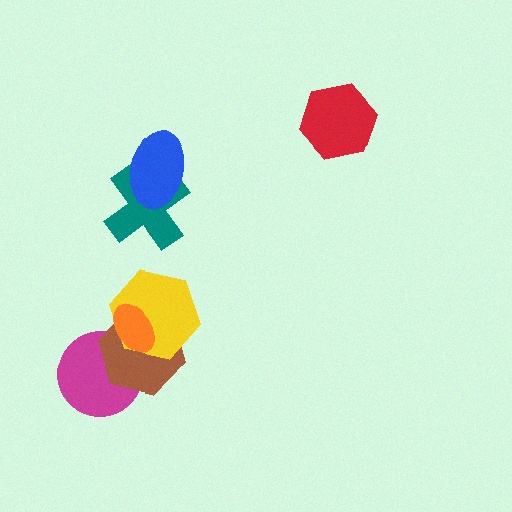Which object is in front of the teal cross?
The blue ellipse is in front of the teal cross.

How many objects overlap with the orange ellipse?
3 objects overlap with the orange ellipse.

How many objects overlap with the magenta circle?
2 objects overlap with the magenta circle.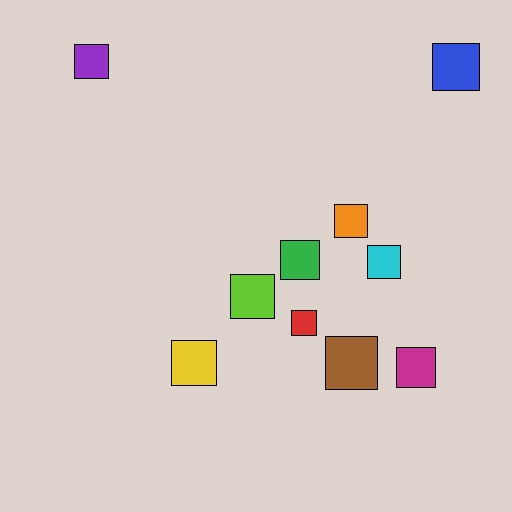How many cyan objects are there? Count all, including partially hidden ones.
There is 1 cyan object.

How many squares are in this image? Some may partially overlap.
There are 10 squares.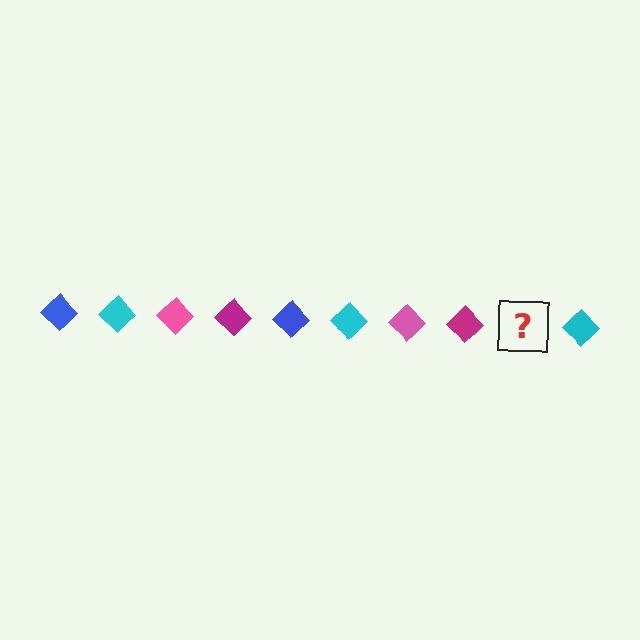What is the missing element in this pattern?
The missing element is a blue diamond.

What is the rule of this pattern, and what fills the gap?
The rule is that the pattern cycles through blue, cyan, pink, magenta diamonds. The gap should be filled with a blue diamond.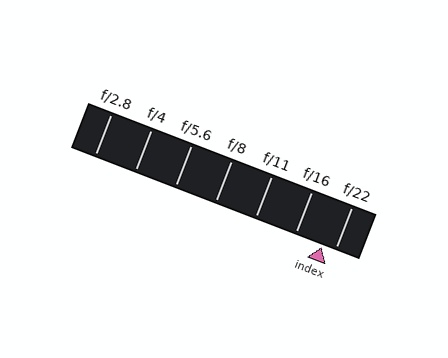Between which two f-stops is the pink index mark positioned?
The index mark is between f/16 and f/22.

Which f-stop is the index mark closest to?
The index mark is closest to f/22.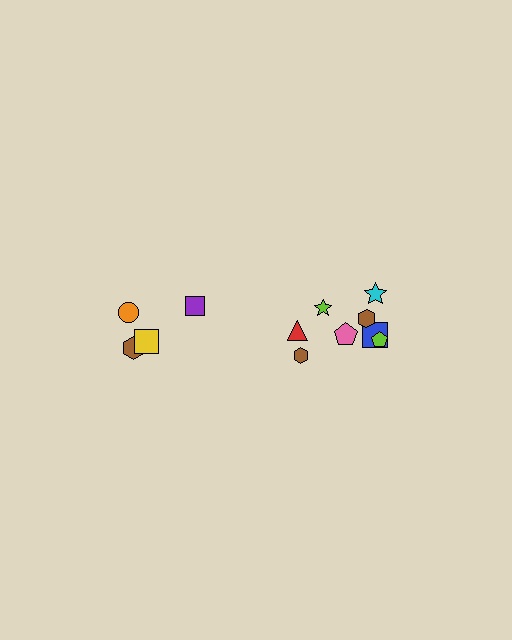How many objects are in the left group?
There are 4 objects.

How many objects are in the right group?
There are 8 objects.